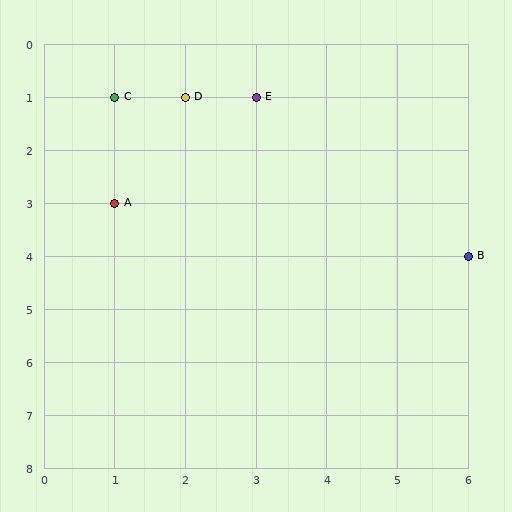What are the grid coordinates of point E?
Point E is at grid coordinates (3, 1).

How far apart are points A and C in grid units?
Points A and C are 2 rows apart.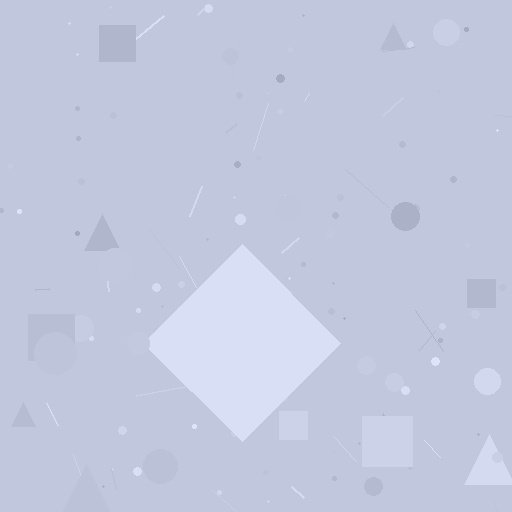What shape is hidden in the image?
A diamond is hidden in the image.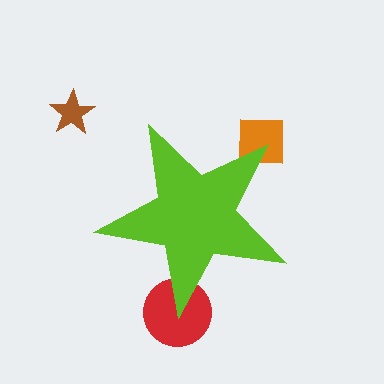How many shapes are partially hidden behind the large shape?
2 shapes are partially hidden.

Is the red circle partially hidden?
Yes, the red circle is partially hidden behind the lime star.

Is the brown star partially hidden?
No, the brown star is fully visible.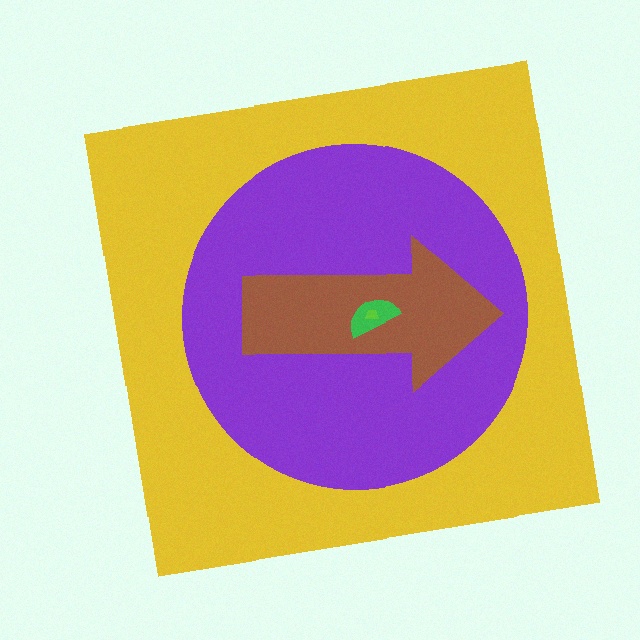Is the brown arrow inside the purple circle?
Yes.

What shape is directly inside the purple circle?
The brown arrow.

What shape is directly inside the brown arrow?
The green semicircle.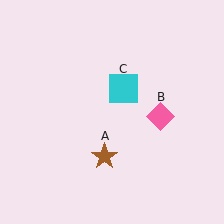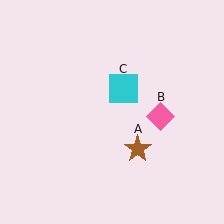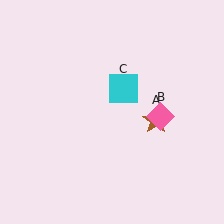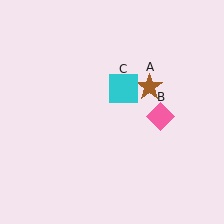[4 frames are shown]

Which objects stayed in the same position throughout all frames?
Pink diamond (object B) and cyan square (object C) remained stationary.